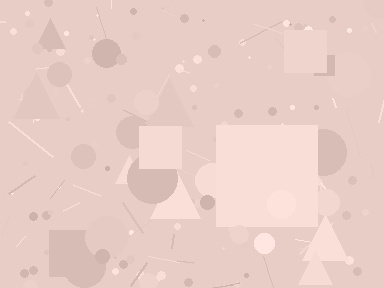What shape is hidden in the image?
A square is hidden in the image.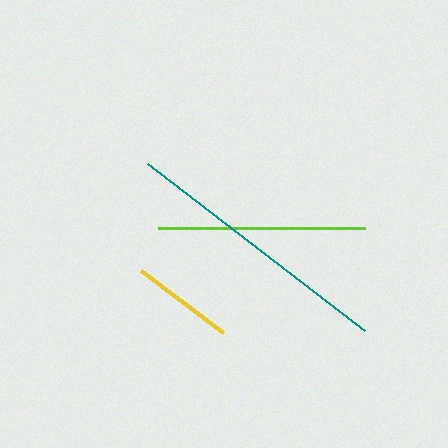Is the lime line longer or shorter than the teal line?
The teal line is longer than the lime line.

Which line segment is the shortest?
The yellow line is the shortest at approximately 103 pixels.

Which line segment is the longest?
The teal line is the longest at approximately 274 pixels.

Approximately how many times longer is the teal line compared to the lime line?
The teal line is approximately 1.3 times the length of the lime line.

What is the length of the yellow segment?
The yellow segment is approximately 103 pixels long.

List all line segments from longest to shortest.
From longest to shortest: teal, lime, yellow.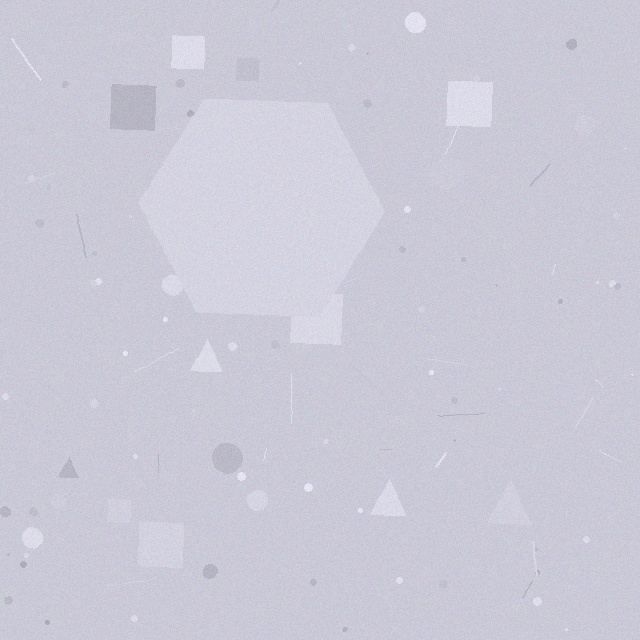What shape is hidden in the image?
A hexagon is hidden in the image.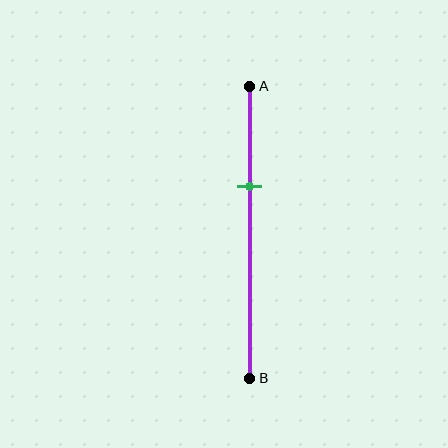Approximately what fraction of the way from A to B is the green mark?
The green mark is approximately 35% of the way from A to B.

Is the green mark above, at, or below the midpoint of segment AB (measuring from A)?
The green mark is above the midpoint of segment AB.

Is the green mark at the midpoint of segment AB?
No, the mark is at about 35% from A, not at the 50% midpoint.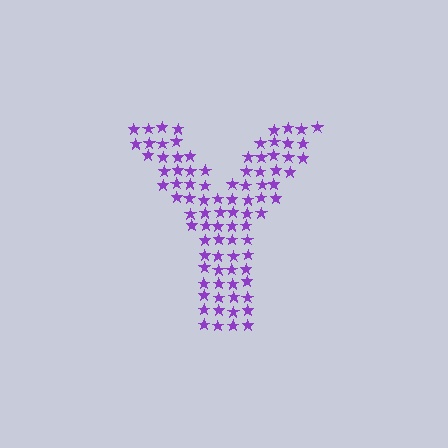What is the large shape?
The large shape is the letter Y.